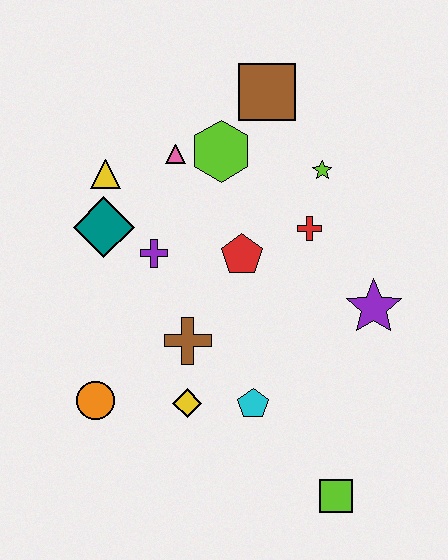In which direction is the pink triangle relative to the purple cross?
The pink triangle is above the purple cross.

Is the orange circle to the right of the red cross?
No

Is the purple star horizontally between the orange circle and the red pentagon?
No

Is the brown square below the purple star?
No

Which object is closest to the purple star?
The red cross is closest to the purple star.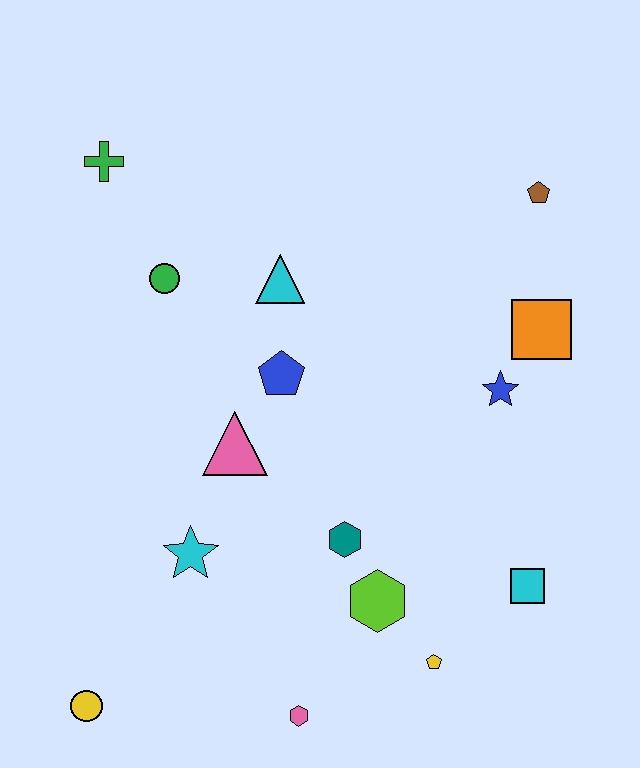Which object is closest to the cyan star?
The pink triangle is closest to the cyan star.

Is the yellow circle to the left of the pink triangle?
Yes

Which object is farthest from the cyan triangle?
The yellow circle is farthest from the cyan triangle.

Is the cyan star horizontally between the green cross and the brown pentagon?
Yes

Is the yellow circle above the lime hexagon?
No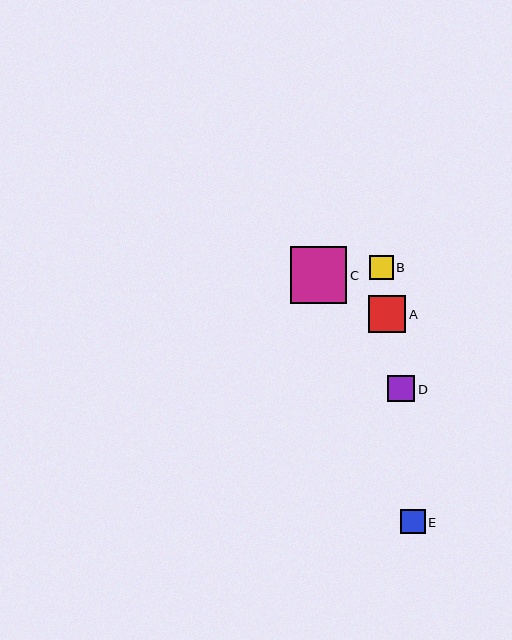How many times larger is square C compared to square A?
Square C is approximately 1.5 times the size of square A.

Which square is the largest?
Square C is the largest with a size of approximately 57 pixels.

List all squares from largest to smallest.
From largest to smallest: C, A, D, E, B.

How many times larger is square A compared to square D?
Square A is approximately 1.4 times the size of square D.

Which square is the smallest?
Square B is the smallest with a size of approximately 24 pixels.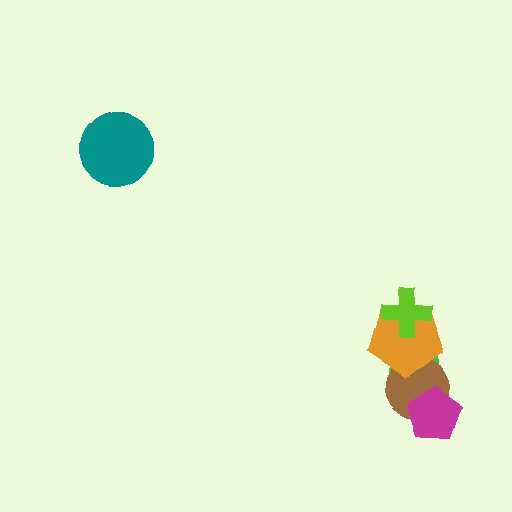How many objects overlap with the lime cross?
1 object overlaps with the lime cross.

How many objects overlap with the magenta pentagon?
2 objects overlap with the magenta pentagon.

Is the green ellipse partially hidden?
Yes, it is partially covered by another shape.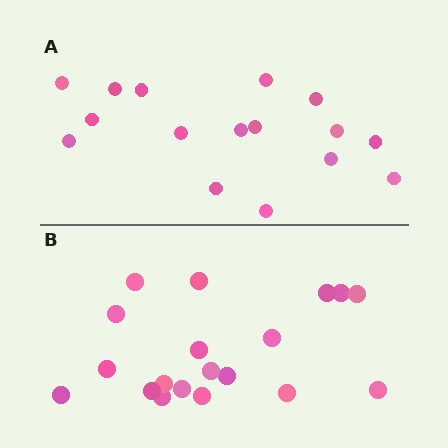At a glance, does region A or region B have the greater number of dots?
Region B (the bottom region) has more dots.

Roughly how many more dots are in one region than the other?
Region B has just a few more — roughly 2 or 3 more dots than region A.